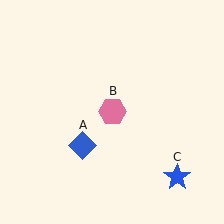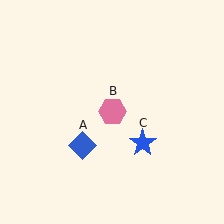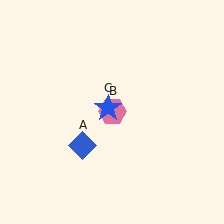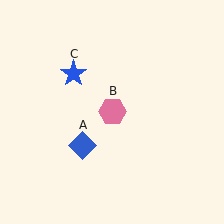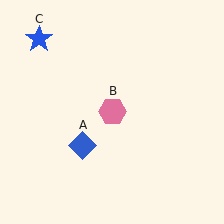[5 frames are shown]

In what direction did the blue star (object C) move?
The blue star (object C) moved up and to the left.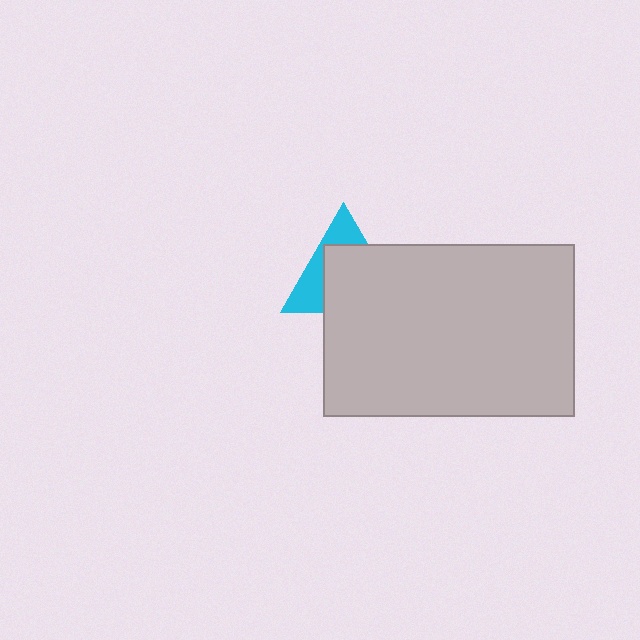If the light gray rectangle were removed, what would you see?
You would see the complete cyan triangle.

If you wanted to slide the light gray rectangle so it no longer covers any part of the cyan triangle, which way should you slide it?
Slide it down — that is the most direct way to separate the two shapes.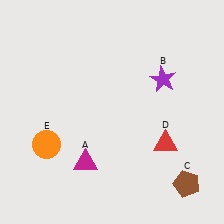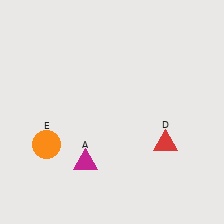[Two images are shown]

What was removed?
The brown pentagon (C), the purple star (B) were removed in Image 2.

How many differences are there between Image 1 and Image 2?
There are 2 differences between the two images.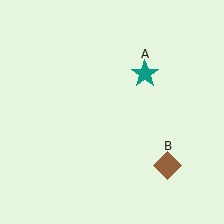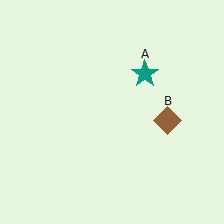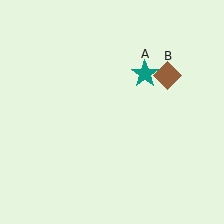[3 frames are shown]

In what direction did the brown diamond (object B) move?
The brown diamond (object B) moved up.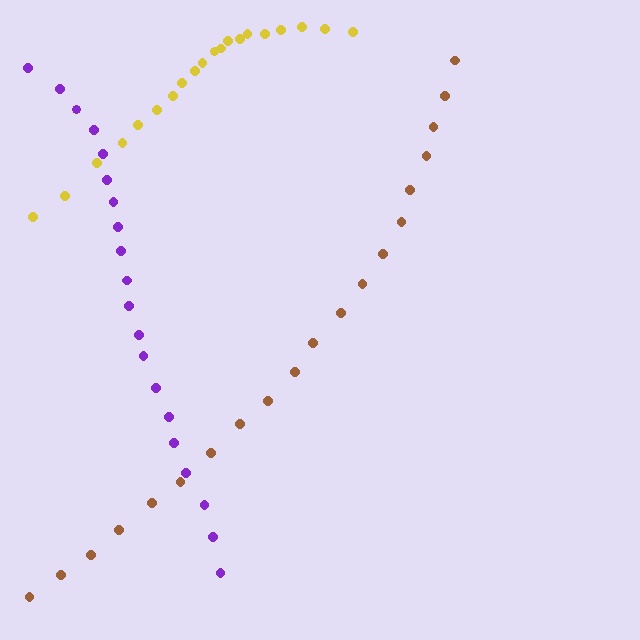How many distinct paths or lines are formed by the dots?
There are 3 distinct paths.